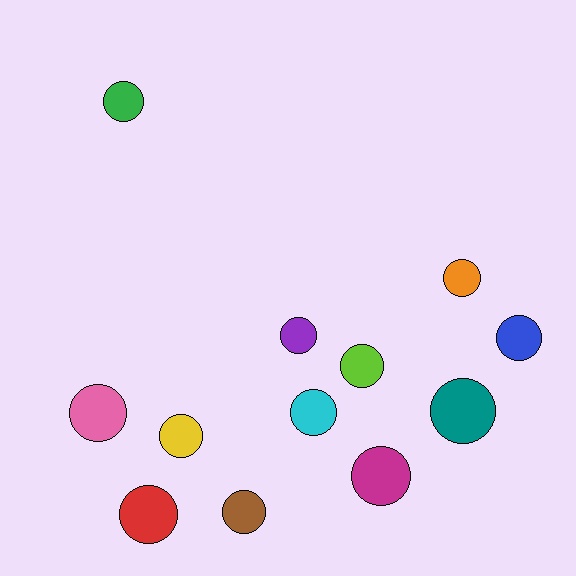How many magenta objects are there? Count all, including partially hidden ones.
There is 1 magenta object.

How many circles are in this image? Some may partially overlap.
There are 12 circles.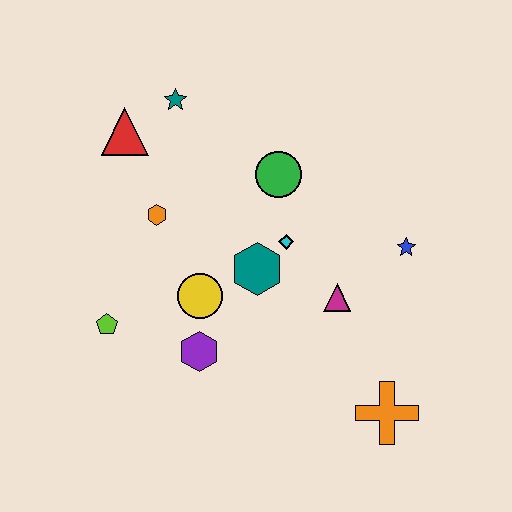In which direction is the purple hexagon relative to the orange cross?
The purple hexagon is to the left of the orange cross.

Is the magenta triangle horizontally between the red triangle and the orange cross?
Yes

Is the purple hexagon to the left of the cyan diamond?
Yes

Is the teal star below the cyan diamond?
No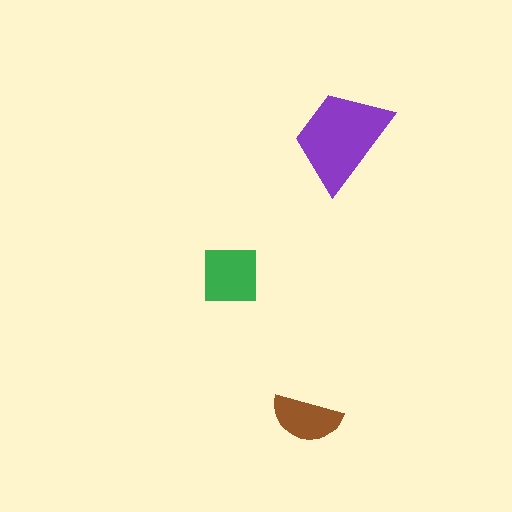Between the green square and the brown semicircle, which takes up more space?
The green square.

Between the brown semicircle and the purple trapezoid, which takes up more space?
The purple trapezoid.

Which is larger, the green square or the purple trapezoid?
The purple trapezoid.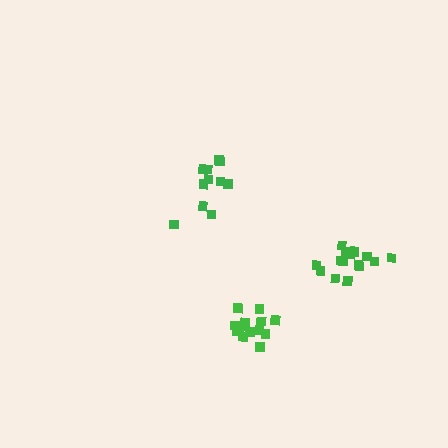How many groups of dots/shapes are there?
There are 3 groups.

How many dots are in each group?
Group 1: 14 dots, Group 2: 11 dots, Group 3: 16 dots (41 total).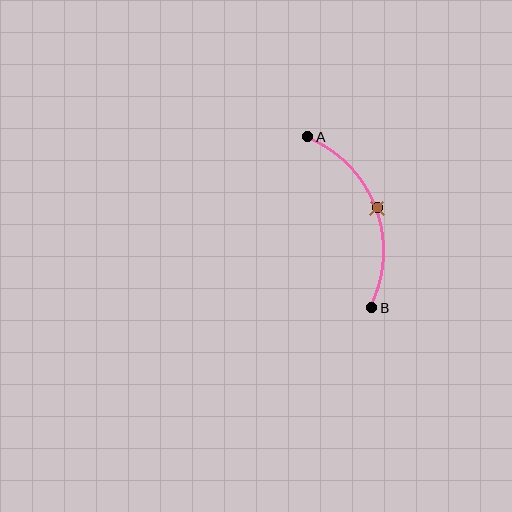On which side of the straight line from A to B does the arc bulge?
The arc bulges to the right of the straight line connecting A and B.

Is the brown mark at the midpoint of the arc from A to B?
Yes. The brown mark lies on the arc at equal arc-length from both A and B — it is the arc midpoint.